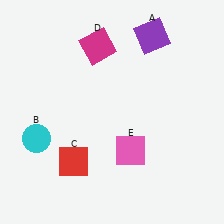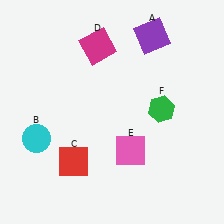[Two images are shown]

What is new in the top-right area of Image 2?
A green hexagon (F) was added in the top-right area of Image 2.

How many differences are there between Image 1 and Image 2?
There is 1 difference between the two images.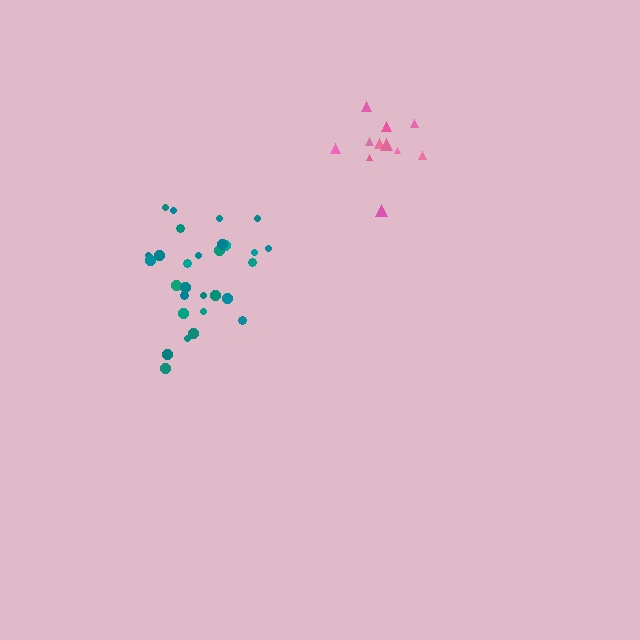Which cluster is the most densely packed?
Pink.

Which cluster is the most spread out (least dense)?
Teal.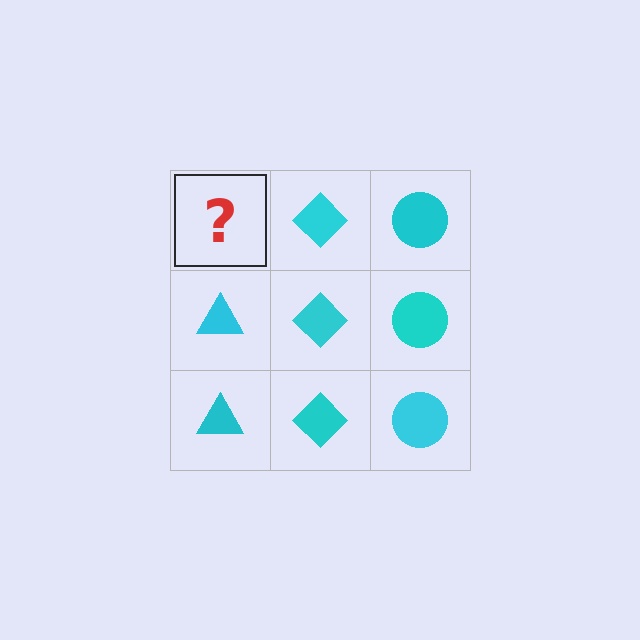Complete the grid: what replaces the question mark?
The question mark should be replaced with a cyan triangle.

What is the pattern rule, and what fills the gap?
The rule is that each column has a consistent shape. The gap should be filled with a cyan triangle.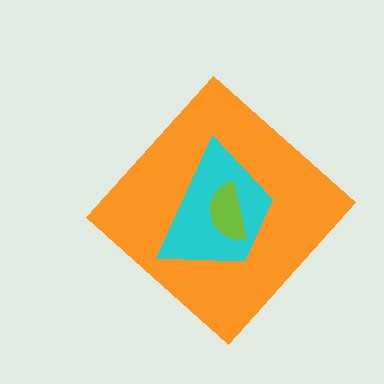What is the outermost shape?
The orange diamond.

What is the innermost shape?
The lime semicircle.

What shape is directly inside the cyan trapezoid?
The lime semicircle.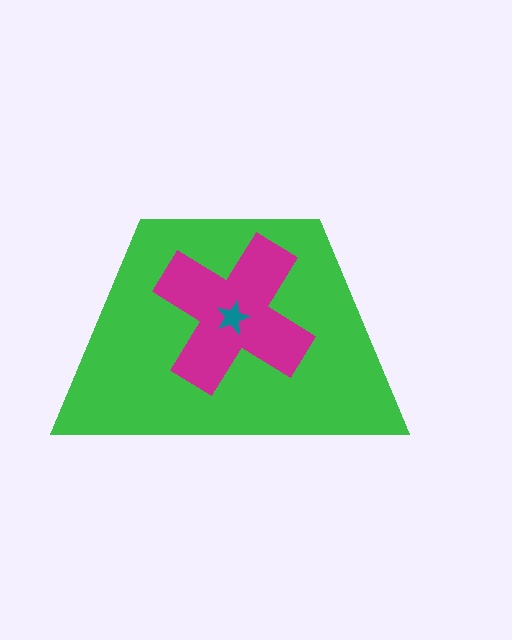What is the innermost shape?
The teal star.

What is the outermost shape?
The green trapezoid.